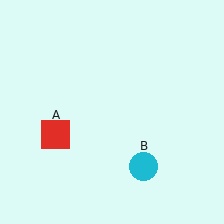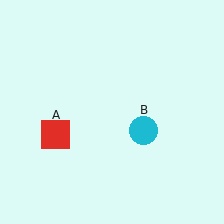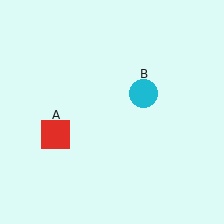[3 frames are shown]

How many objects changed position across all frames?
1 object changed position: cyan circle (object B).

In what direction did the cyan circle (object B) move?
The cyan circle (object B) moved up.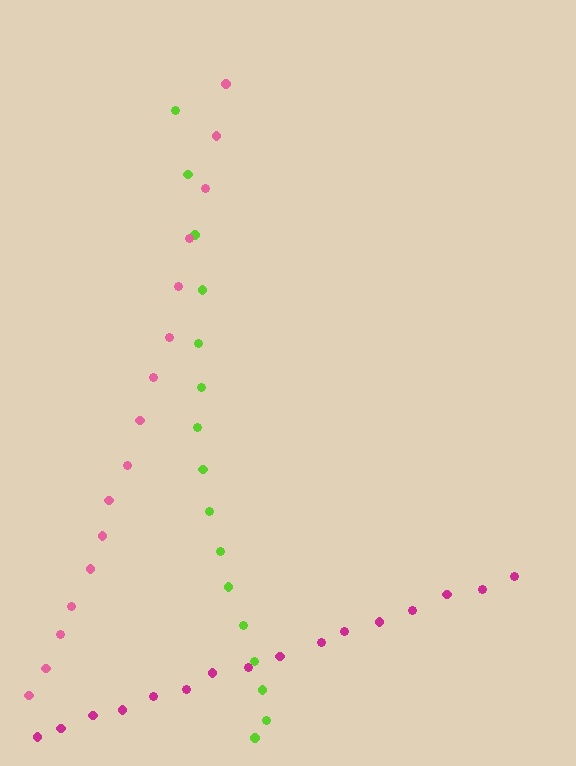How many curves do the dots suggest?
There are 3 distinct paths.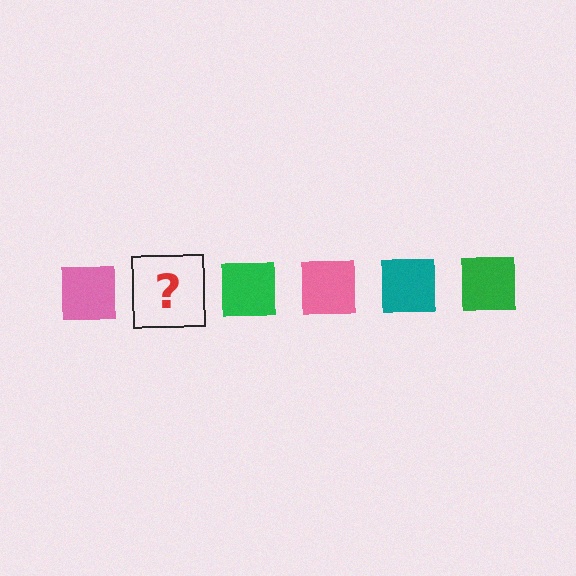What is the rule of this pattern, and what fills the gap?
The rule is that the pattern cycles through pink, teal, green squares. The gap should be filled with a teal square.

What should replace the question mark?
The question mark should be replaced with a teal square.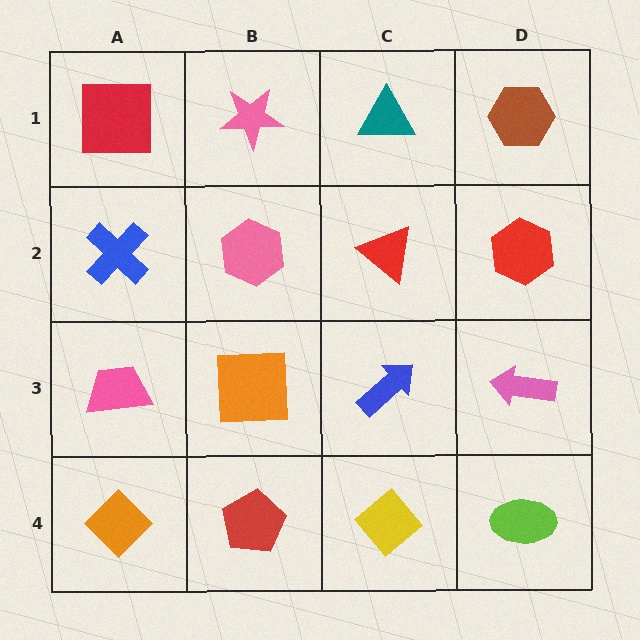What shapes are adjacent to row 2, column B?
A pink star (row 1, column B), an orange square (row 3, column B), a blue cross (row 2, column A), a red triangle (row 2, column C).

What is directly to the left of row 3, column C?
An orange square.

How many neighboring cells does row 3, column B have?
4.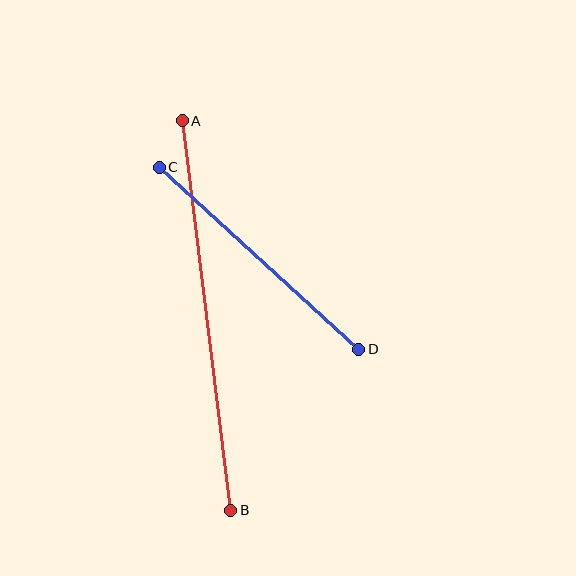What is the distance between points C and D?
The distance is approximately 270 pixels.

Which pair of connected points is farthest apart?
Points A and B are farthest apart.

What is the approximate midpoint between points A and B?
The midpoint is at approximately (206, 316) pixels.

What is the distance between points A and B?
The distance is approximately 393 pixels.